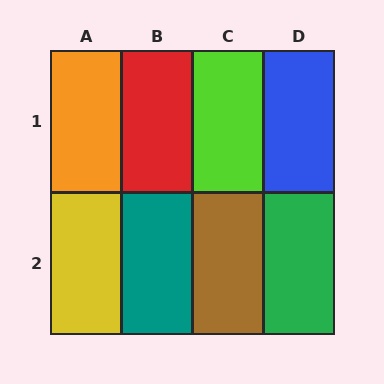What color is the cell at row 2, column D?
Green.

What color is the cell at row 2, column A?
Yellow.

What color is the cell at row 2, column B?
Teal.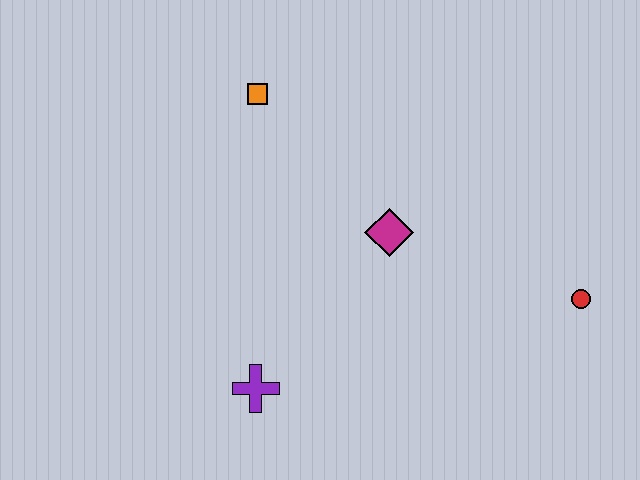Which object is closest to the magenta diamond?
The orange square is closest to the magenta diamond.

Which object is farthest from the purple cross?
The red circle is farthest from the purple cross.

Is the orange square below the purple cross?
No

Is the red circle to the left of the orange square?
No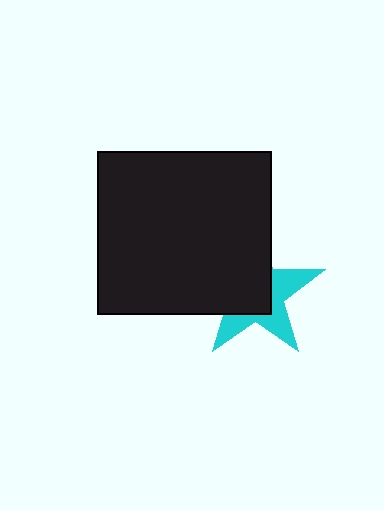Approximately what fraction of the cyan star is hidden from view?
Roughly 57% of the cyan star is hidden behind the black rectangle.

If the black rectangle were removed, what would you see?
You would see the complete cyan star.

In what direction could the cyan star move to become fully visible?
The cyan star could move toward the lower-right. That would shift it out from behind the black rectangle entirely.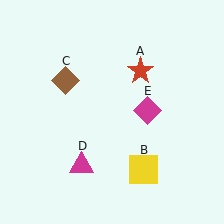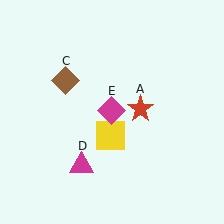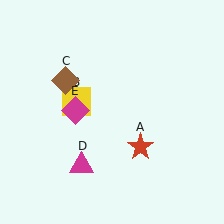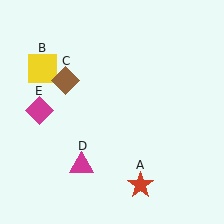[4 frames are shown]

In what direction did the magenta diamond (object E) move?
The magenta diamond (object E) moved left.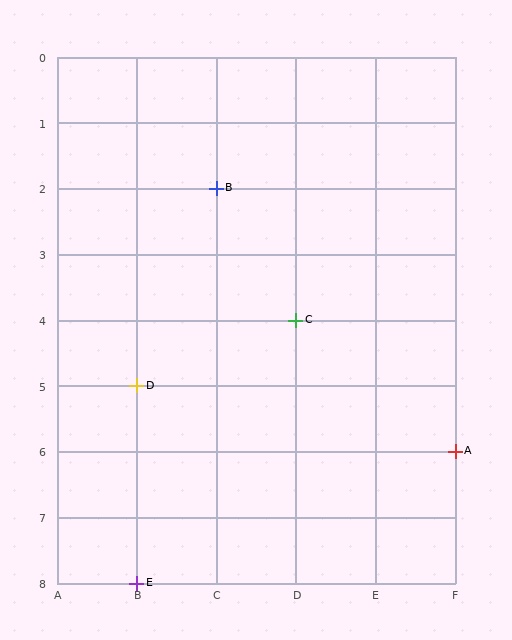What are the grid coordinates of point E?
Point E is at grid coordinates (B, 8).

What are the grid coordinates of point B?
Point B is at grid coordinates (C, 2).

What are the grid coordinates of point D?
Point D is at grid coordinates (B, 5).